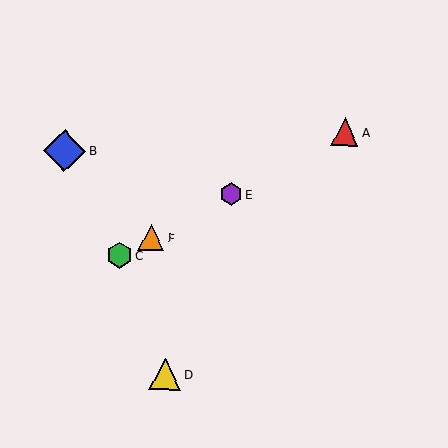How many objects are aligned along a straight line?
4 objects (A, C, E, F) are aligned along a straight line.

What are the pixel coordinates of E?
Object E is at (231, 194).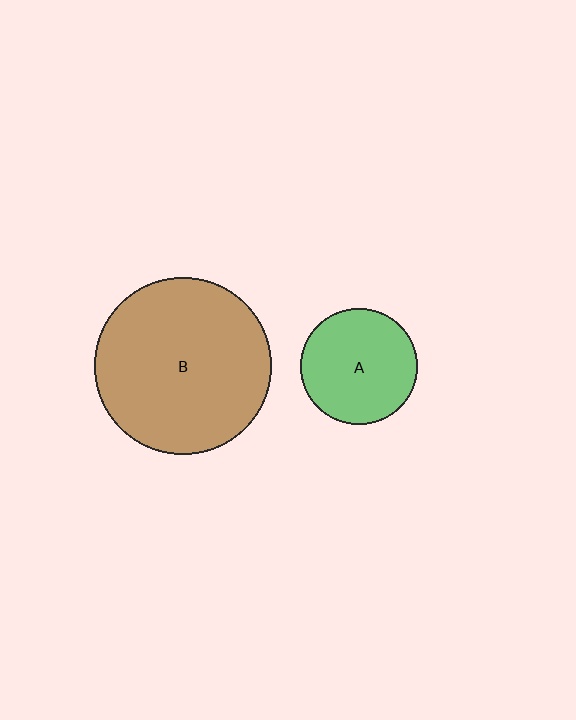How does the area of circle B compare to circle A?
Approximately 2.3 times.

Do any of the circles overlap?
No, none of the circles overlap.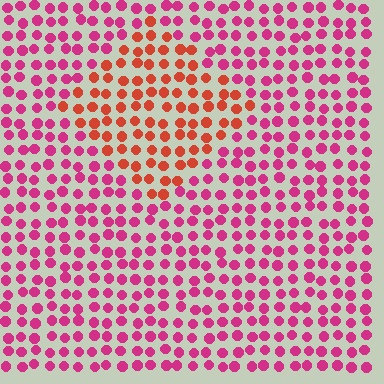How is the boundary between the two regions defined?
The boundary is defined purely by a slight shift in hue (about 40 degrees). Spacing, size, and orientation are identical on both sides.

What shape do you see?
I see a diamond.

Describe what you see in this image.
The image is filled with small magenta elements in a uniform arrangement. A diamond-shaped region is visible where the elements are tinted to a slightly different hue, forming a subtle color boundary.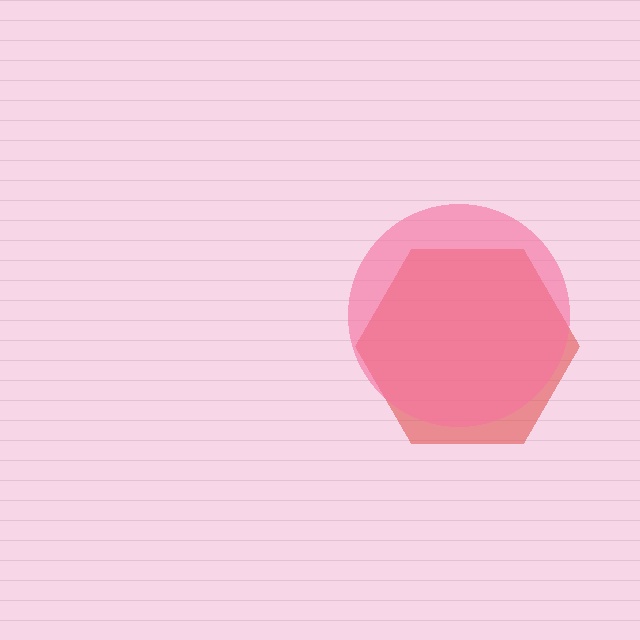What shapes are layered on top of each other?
The layered shapes are: a red hexagon, a pink circle.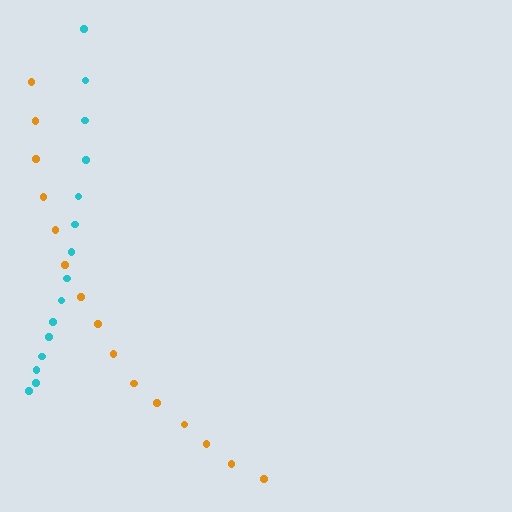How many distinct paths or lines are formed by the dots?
There are 2 distinct paths.